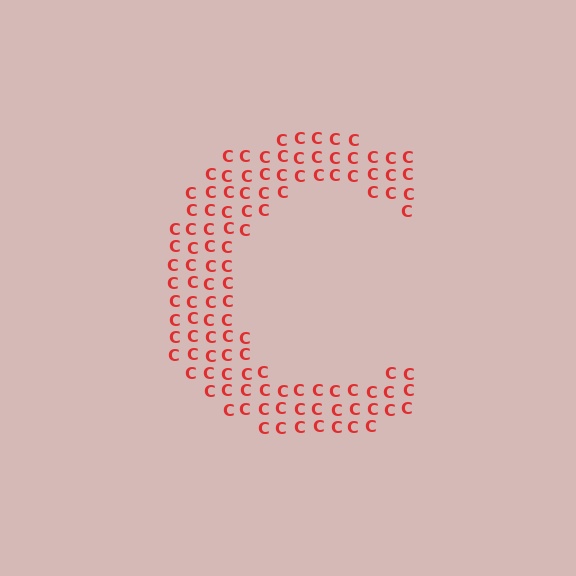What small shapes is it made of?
It is made of small letter C's.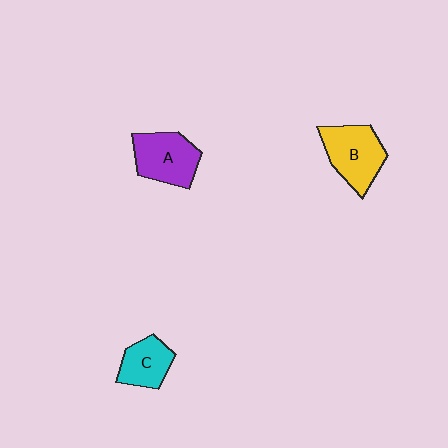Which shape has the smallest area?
Shape C (cyan).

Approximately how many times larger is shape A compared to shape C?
Approximately 1.4 times.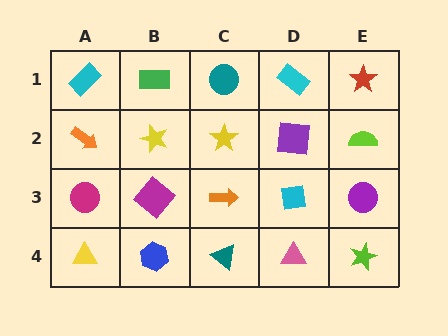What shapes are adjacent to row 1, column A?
An orange arrow (row 2, column A), a green rectangle (row 1, column B).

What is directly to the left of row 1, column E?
A cyan rectangle.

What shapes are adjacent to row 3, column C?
A yellow star (row 2, column C), a teal triangle (row 4, column C), a magenta diamond (row 3, column B), a cyan square (row 3, column D).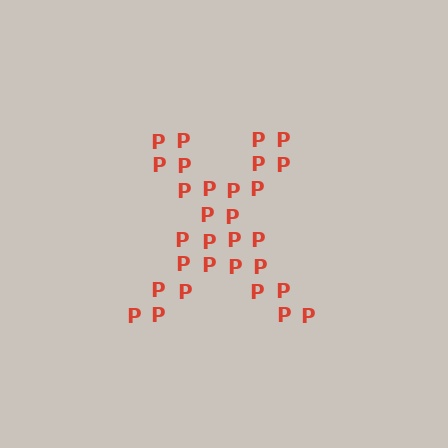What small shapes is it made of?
It is made of small letter P's.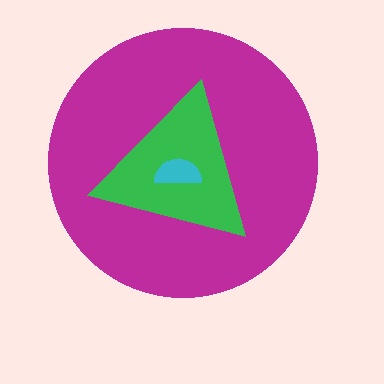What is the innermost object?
The cyan semicircle.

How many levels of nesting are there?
3.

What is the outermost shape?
The magenta circle.